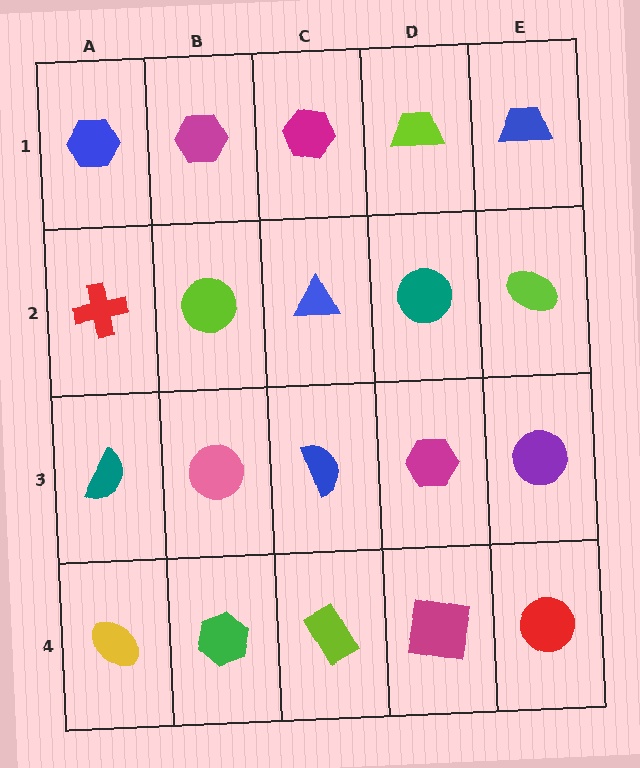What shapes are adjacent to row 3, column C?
A blue triangle (row 2, column C), a lime rectangle (row 4, column C), a pink circle (row 3, column B), a magenta hexagon (row 3, column D).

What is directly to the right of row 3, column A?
A pink circle.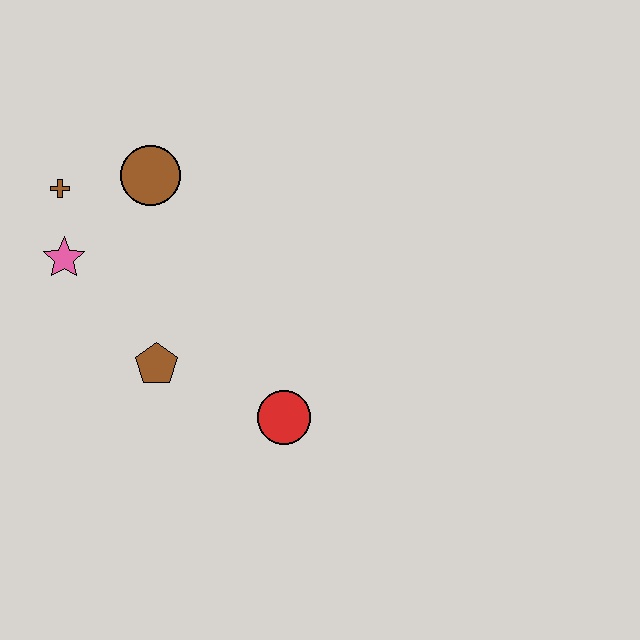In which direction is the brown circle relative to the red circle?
The brown circle is above the red circle.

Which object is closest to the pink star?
The brown cross is closest to the pink star.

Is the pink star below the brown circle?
Yes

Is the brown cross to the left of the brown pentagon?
Yes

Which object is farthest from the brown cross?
The red circle is farthest from the brown cross.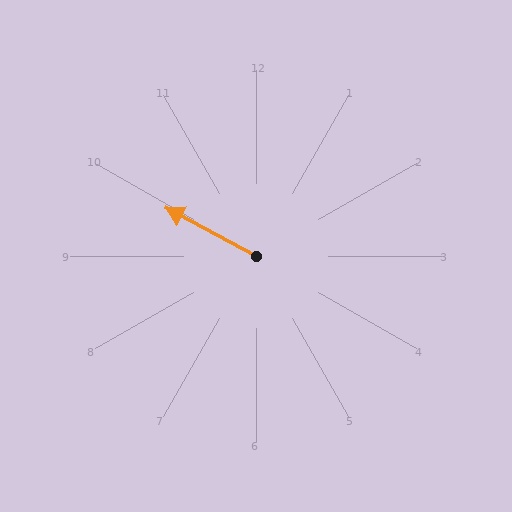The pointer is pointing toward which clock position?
Roughly 10 o'clock.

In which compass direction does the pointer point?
Northwest.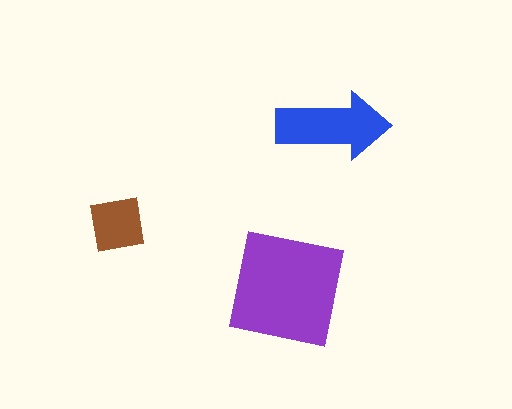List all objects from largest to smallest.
The purple square, the blue arrow, the brown square.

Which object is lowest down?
The purple square is bottommost.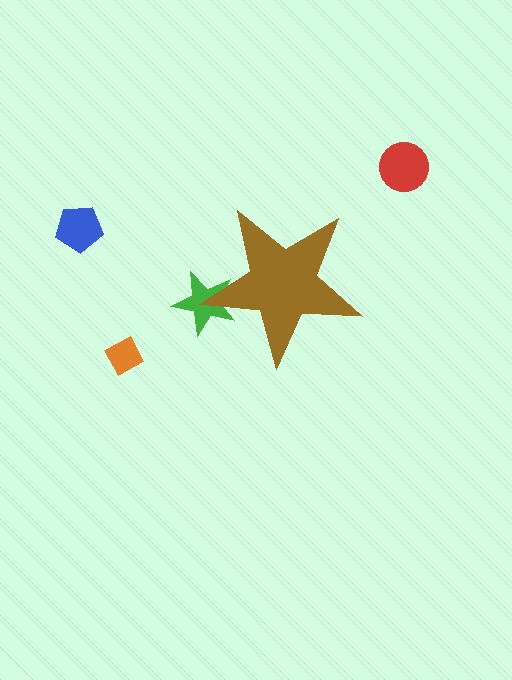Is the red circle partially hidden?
No, the red circle is fully visible.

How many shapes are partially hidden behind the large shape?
1 shape is partially hidden.